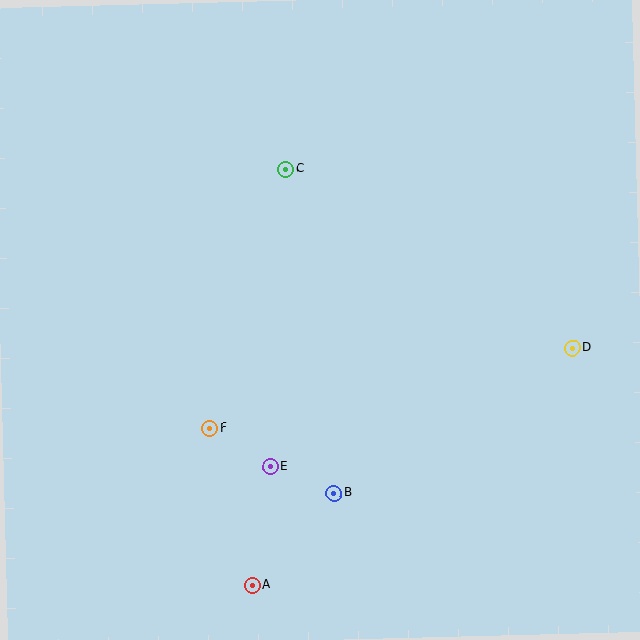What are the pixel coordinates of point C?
Point C is at (286, 169).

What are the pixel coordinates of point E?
Point E is at (270, 467).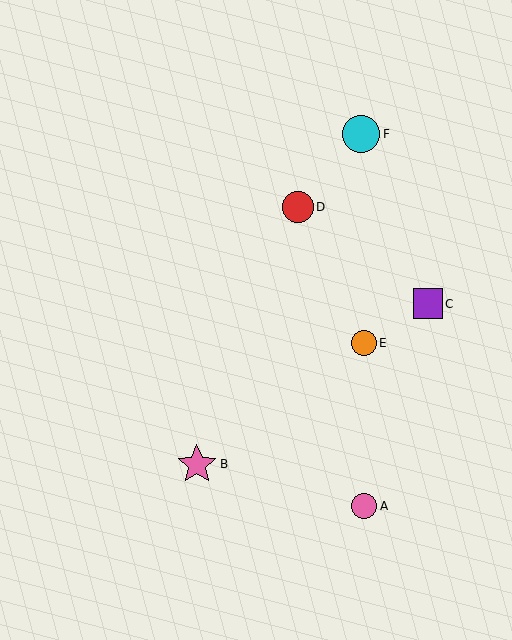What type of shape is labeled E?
Shape E is an orange circle.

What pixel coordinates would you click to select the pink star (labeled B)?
Click at (197, 464) to select the pink star B.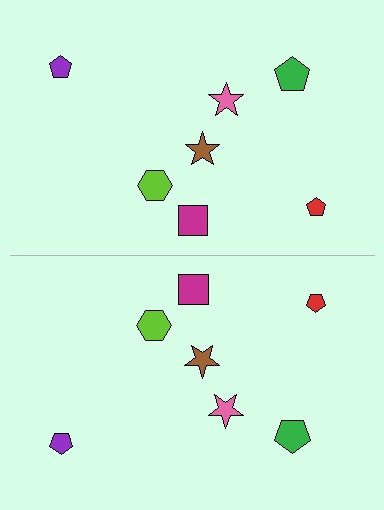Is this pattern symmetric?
Yes, this pattern has bilateral (reflection) symmetry.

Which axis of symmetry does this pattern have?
The pattern has a horizontal axis of symmetry running through the center of the image.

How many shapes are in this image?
There are 14 shapes in this image.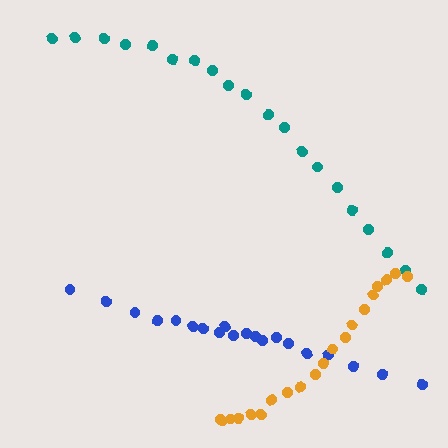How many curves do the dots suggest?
There are 3 distinct paths.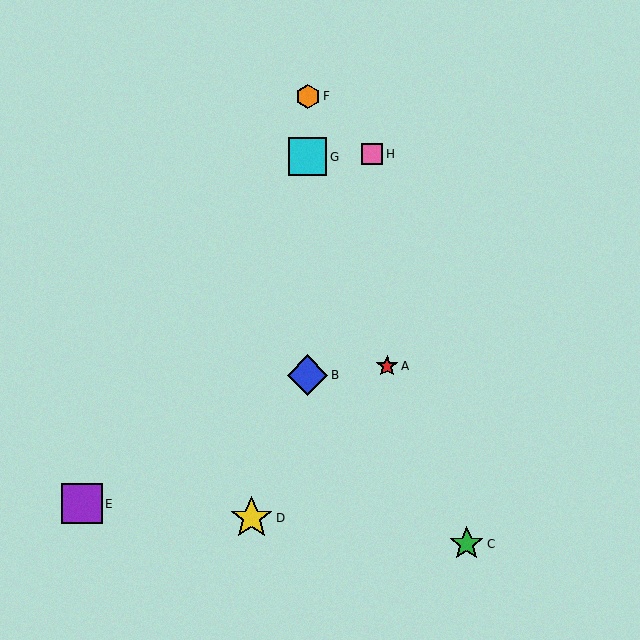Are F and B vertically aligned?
Yes, both are at x≈308.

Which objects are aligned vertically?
Objects B, F, G are aligned vertically.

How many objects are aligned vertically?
3 objects (B, F, G) are aligned vertically.